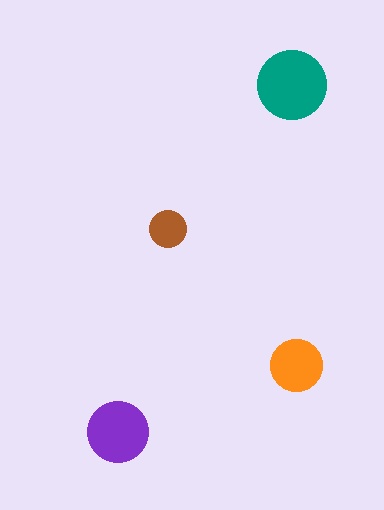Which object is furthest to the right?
The orange circle is rightmost.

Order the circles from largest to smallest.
the teal one, the purple one, the orange one, the brown one.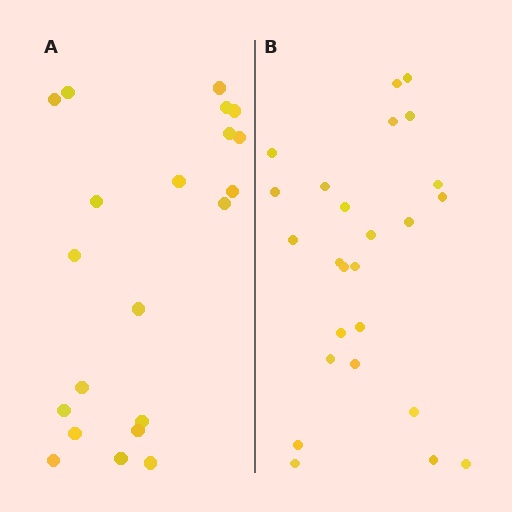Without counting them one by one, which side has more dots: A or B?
Region B (the right region) has more dots.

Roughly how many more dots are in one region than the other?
Region B has about 4 more dots than region A.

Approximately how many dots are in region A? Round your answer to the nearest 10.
About 20 dots. (The exact count is 21, which rounds to 20.)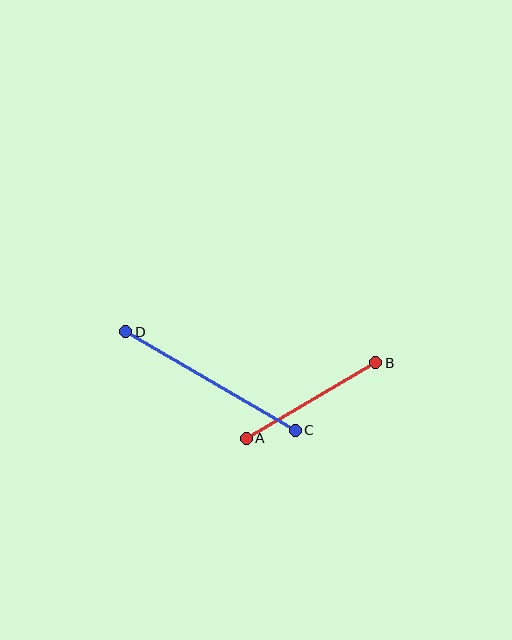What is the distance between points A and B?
The distance is approximately 150 pixels.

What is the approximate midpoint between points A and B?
The midpoint is at approximately (311, 401) pixels.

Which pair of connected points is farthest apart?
Points C and D are farthest apart.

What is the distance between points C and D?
The distance is approximately 196 pixels.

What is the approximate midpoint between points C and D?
The midpoint is at approximately (210, 381) pixels.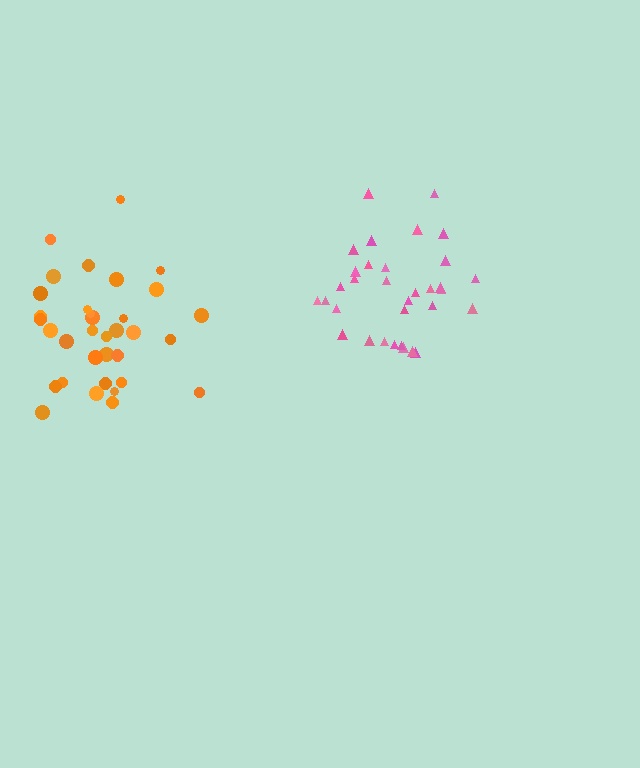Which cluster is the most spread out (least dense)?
Orange.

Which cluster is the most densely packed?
Pink.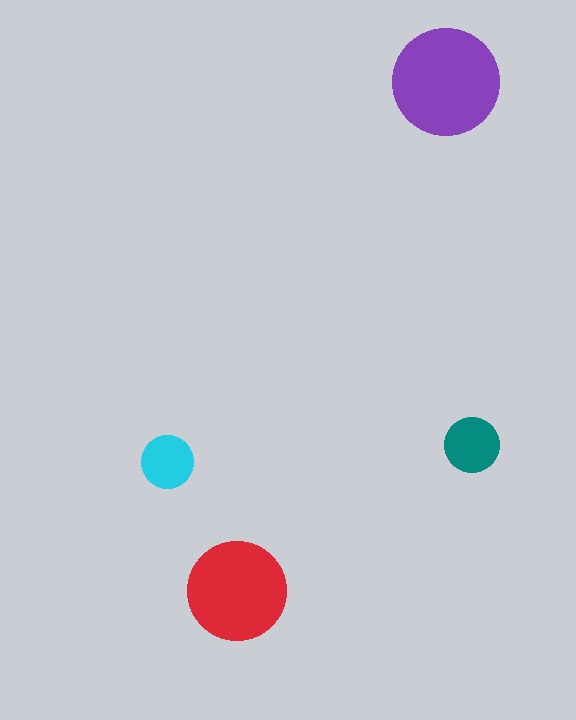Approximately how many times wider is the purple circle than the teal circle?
About 2 times wider.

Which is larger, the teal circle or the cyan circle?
The teal one.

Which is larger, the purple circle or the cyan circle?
The purple one.